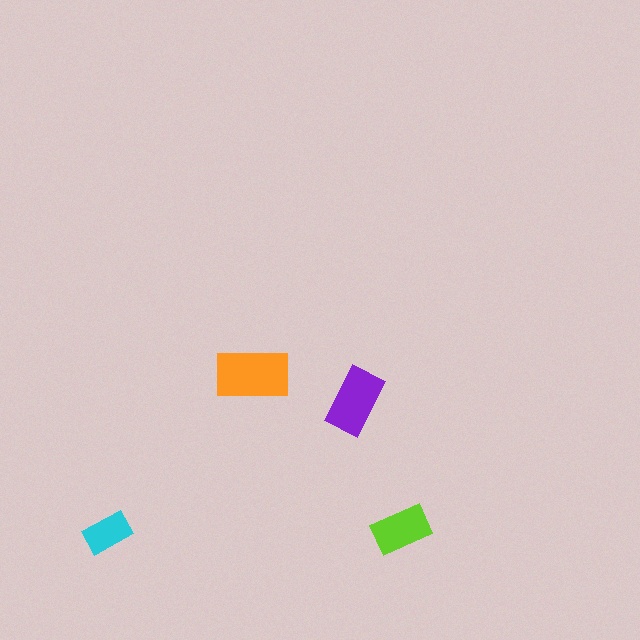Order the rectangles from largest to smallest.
the orange one, the purple one, the lime one, the cyan one.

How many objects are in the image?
There are 4 objects in the image.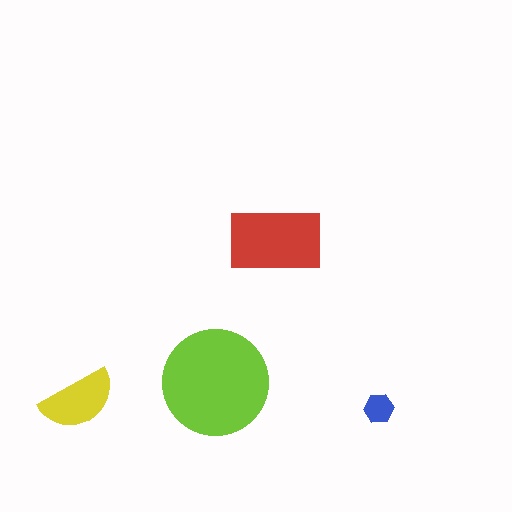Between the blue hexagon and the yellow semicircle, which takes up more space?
The yellow semicircle.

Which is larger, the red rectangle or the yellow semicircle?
The red rectangle.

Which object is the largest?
The lime circle.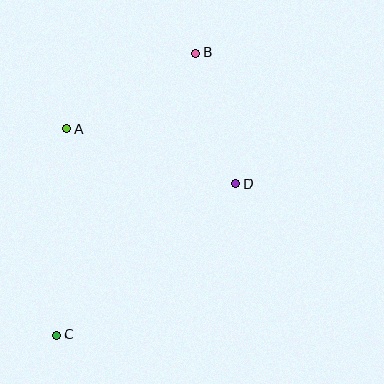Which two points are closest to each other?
Points B and D are closest to each other.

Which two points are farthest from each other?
Points B and C are farthest from each other.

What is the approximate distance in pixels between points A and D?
The distance between A and D is approximately 178 pixels.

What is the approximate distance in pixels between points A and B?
The distance between A and B is approximately 150 pixels.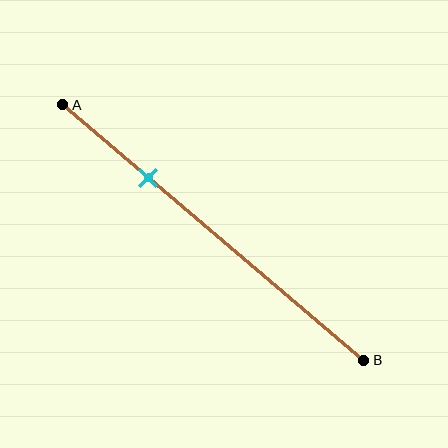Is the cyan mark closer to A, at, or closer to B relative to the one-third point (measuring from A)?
The cyan mark is closer to point A than the one-third point of segment AB.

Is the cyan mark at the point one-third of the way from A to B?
No, the mark is at about 30% from A, not at the 33% one-third point.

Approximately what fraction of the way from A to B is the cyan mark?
The cyan mark is approximately 30% of the way from A to B.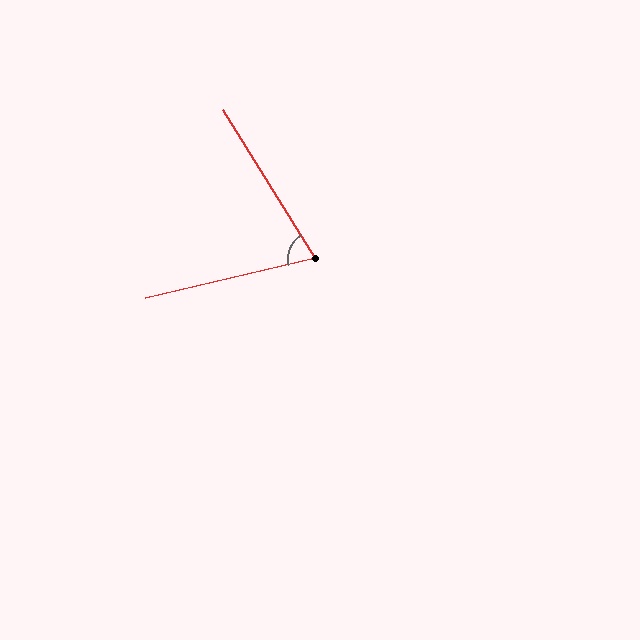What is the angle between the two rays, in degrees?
Approximately 72 degrees.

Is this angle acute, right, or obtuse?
It is acute.